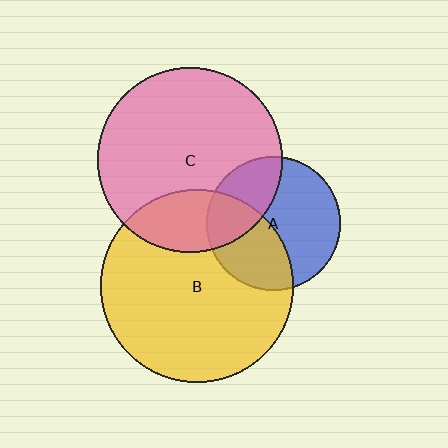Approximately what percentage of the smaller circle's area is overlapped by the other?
Approximately 40%.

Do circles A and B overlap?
Yes.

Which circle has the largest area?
Circle B (yellow).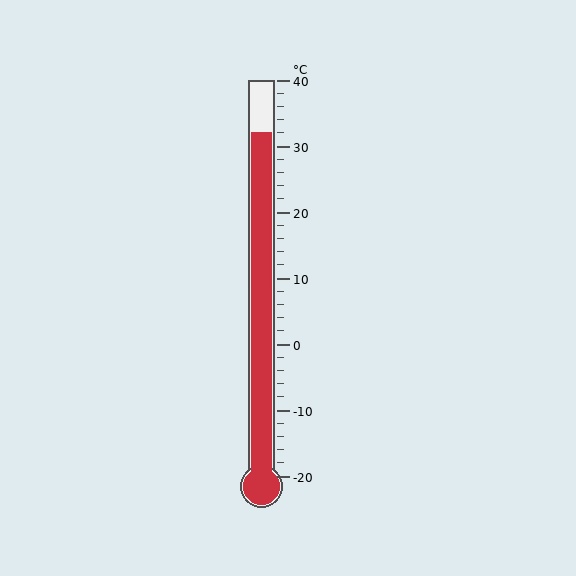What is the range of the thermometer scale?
The thermometer scale ranges from -20°C to 40°C.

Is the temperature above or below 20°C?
The temperature is above 20°C.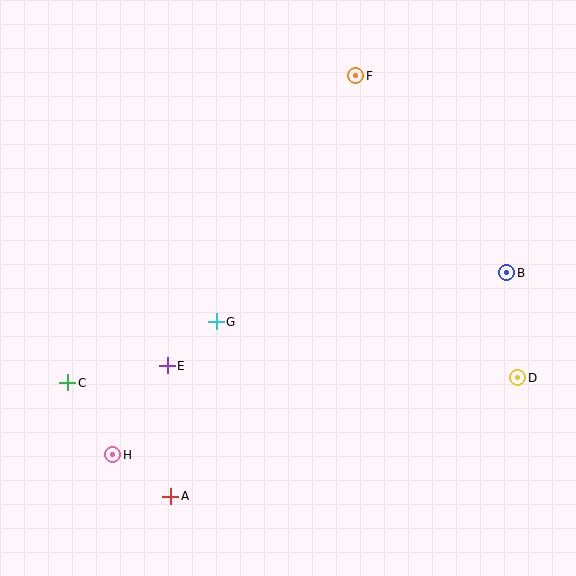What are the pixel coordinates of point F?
Point F is at (356, 76).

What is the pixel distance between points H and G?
The distance between H and G is 169 pixels.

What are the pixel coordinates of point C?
Point C is at (68, 383).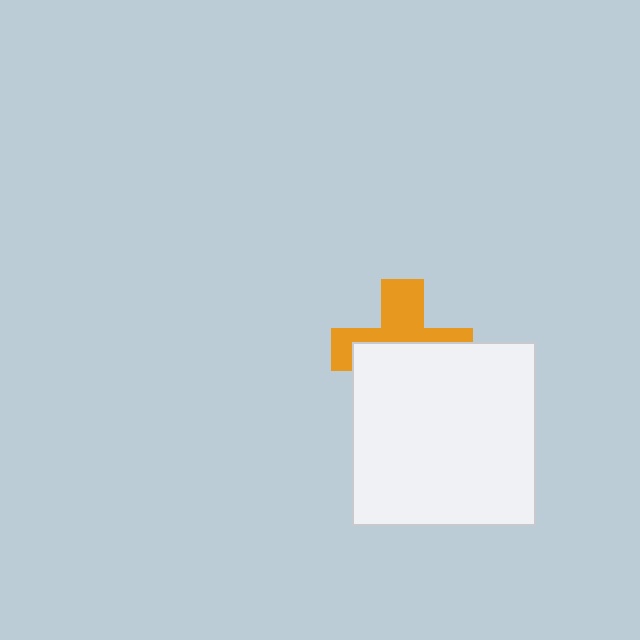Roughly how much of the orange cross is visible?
A small part of it is visible (roughly 45%).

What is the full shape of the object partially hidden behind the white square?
The partially hidden object is an orange cross.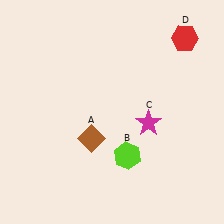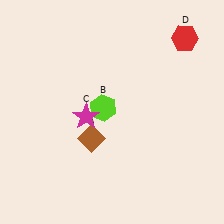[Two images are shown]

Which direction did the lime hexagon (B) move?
The lime hexagon (B) moved up.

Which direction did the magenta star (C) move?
The magenta star (C) moved left.